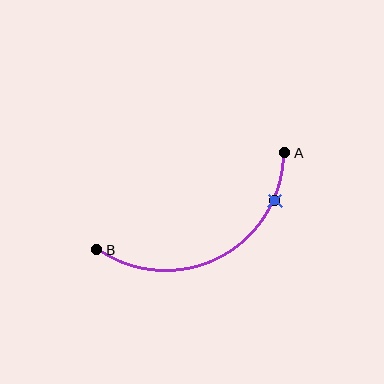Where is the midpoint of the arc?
The arc midpoint is the point on the curve farthest from the straight line joining A and B. It sits below that line.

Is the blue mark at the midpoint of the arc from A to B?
No. The blue mark lies on the arc but is closer to endpoint A. The arc midpoint would be at the point on the curve equidistant along the arc from both A and B.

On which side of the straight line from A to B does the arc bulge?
The arc bulges below the straight line connecting A and B.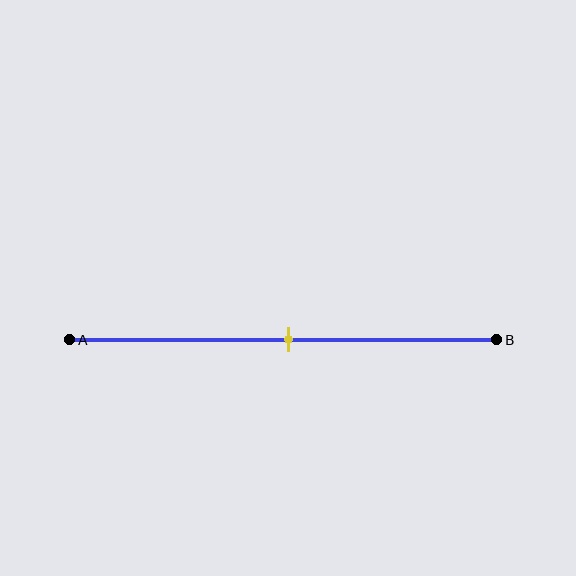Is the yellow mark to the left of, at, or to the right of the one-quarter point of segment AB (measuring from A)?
The yellow mark is to the right of the one-quarter point of segment AB.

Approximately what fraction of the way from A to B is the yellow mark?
The yellow mark is approximately 50% of the way from A to B.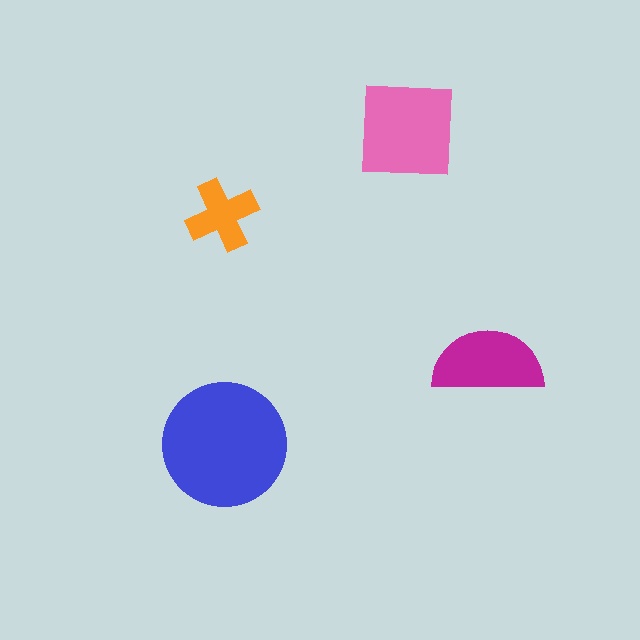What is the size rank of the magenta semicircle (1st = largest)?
3rd.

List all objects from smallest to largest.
The orange cross, the magenta semicircle, the pink square, the blue circle.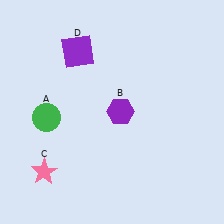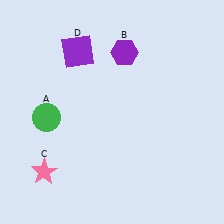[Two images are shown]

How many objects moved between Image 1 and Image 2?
1 object moved between the two images.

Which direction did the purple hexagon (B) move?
The purple hexagon (B) moved up.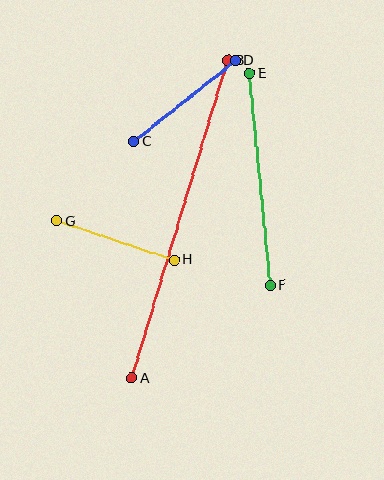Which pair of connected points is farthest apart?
Points A and B are farthest apart.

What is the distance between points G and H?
The distance is approximately 124 pixels.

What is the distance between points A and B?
The distance is approximately 332 pixels.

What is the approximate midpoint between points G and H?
The midpoint is at approximately (115, 241) pixels.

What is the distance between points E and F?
The distance is approximately 213 pixels.